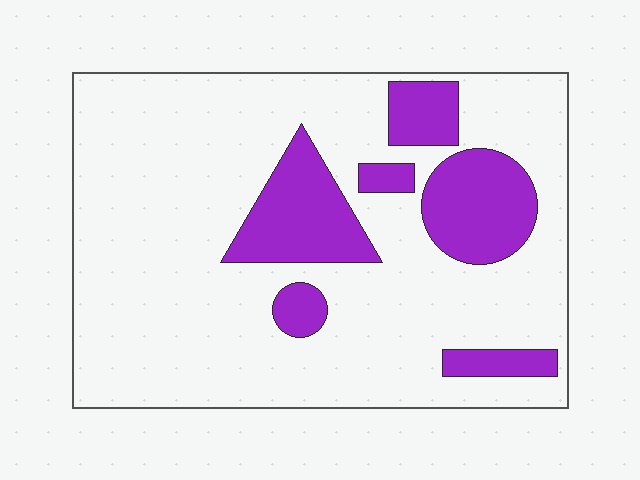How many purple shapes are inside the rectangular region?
6.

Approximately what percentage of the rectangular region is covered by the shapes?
Approximately 20%.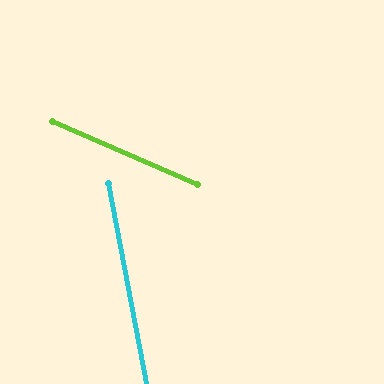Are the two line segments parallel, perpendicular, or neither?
Neither parallel nor perpendicular — they differ by about 56°.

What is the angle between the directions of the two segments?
Approximately 56 degrees.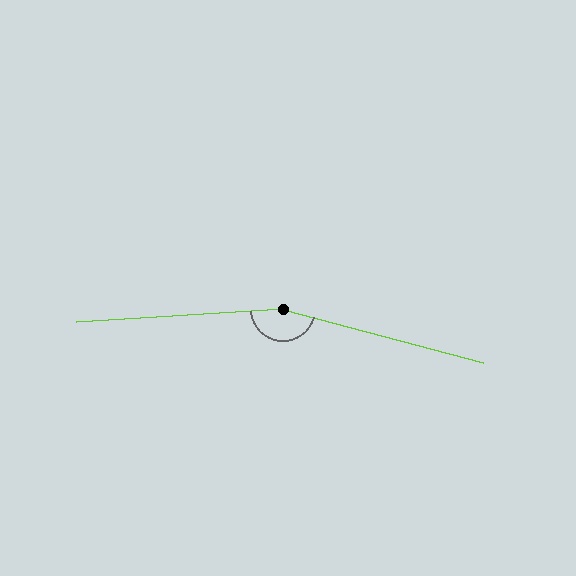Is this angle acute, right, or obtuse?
It is obtuse.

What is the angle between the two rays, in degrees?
Approximately 162 degrees.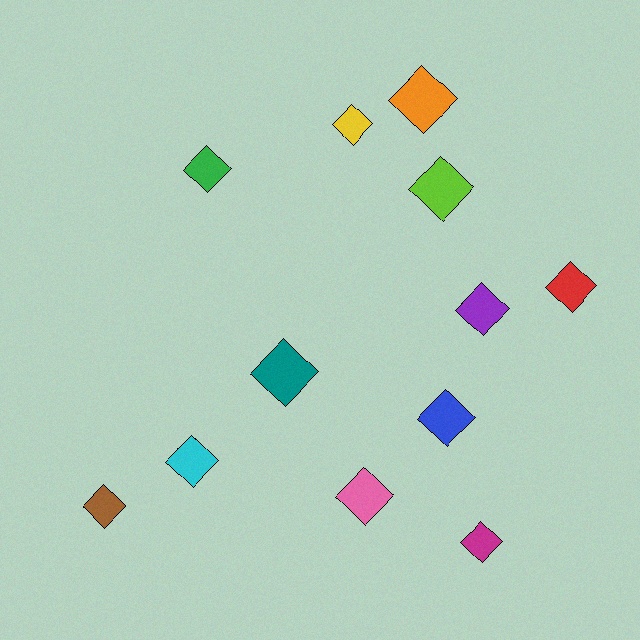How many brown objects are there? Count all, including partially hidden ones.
There is 1 brown object.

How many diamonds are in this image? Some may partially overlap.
There are 12 diamonds.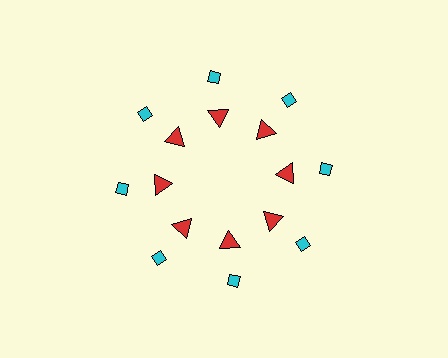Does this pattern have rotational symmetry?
Yes, this pattern has 8-fold rotational symmetry. It looks the same after rotating 45 degrees around the center.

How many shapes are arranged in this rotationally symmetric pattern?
There are 16 shapes, arranged in 8 groups of 2.